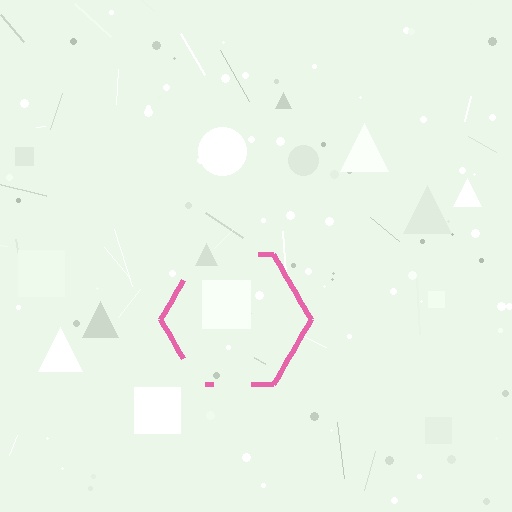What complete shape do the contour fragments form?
The contour fragments form a hexagon.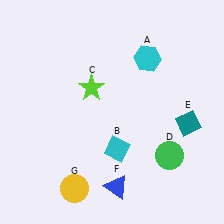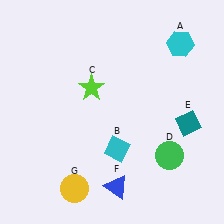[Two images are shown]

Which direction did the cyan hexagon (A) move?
The cyan hexagon (A) moved right.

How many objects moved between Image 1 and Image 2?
1 object moved between the two images.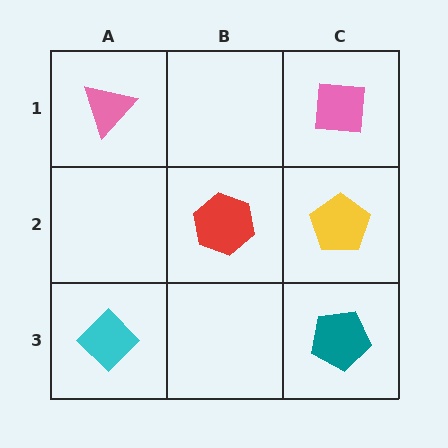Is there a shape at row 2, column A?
No, that cell is empty.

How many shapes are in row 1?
2 shapes.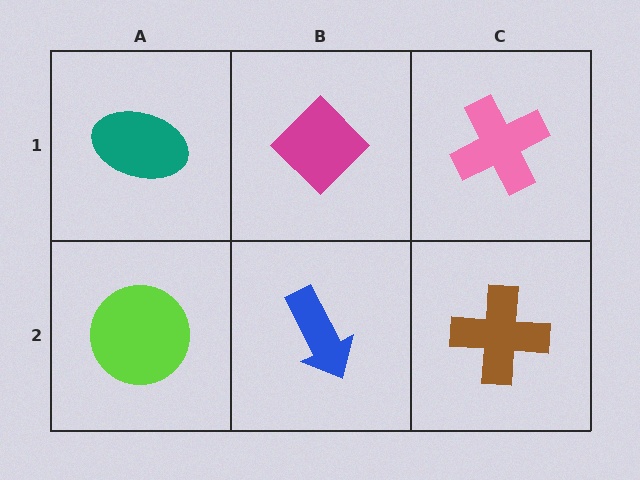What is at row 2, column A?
A lime circle.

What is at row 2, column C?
A brown cross.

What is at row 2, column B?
A blue arrow.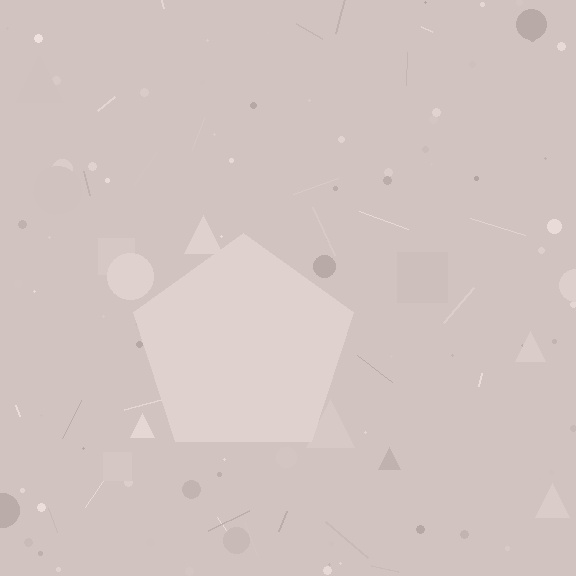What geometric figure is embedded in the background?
A pentagon is embedded in the background.